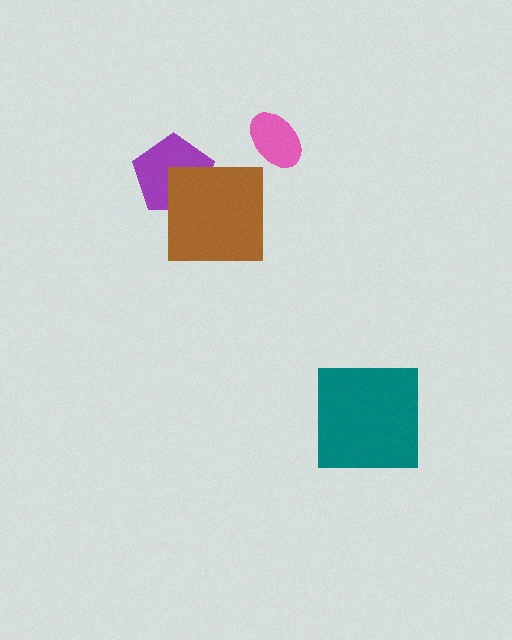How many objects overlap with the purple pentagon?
1 object overlaps with the purple pentagon.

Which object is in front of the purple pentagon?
The brown square is in front of the purple pentagon.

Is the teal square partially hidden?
No, no other shape covers it.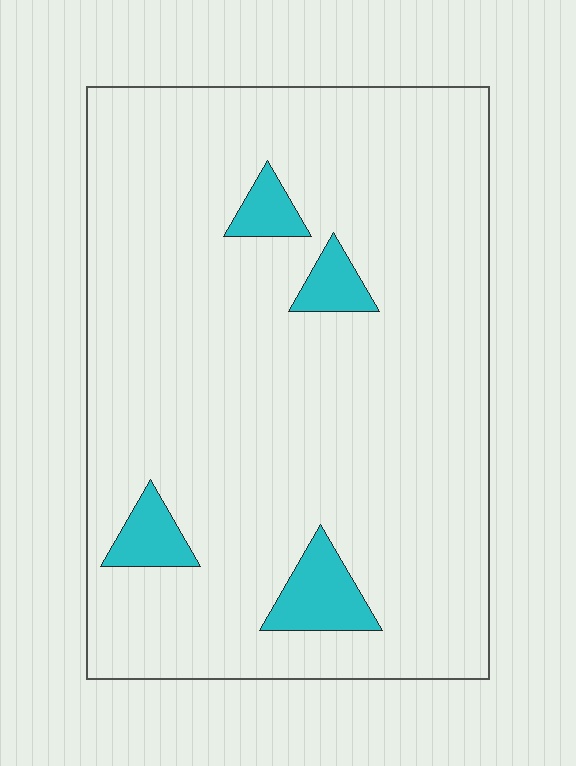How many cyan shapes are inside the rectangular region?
4.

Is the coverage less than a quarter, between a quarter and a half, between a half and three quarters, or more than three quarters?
Less than a quarter.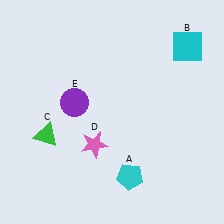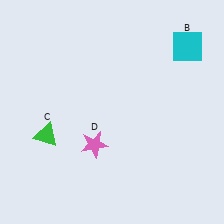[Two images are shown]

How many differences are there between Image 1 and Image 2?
There are 2 differences between the two images.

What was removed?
The purple circle (E), the cyan pentagon (A) were removed in Image 2.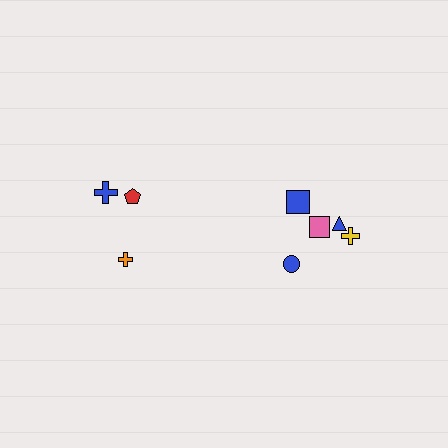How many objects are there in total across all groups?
There are 8 objects.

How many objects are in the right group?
There are 5 objects.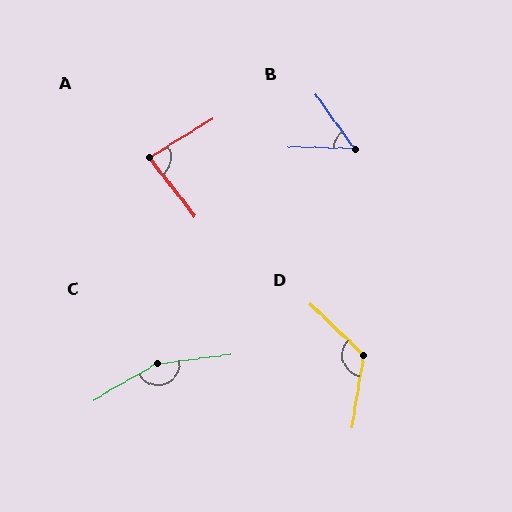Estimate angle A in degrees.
Approximately 83 degrees.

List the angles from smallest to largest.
B (53°), A (83°), D (125°), C (157°).